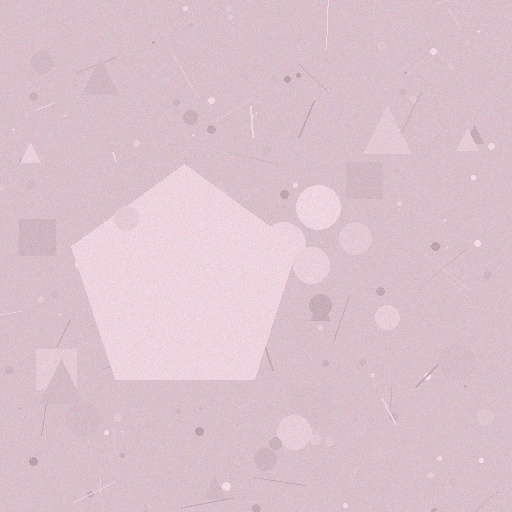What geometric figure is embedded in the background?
A pentagon is embedded in the background.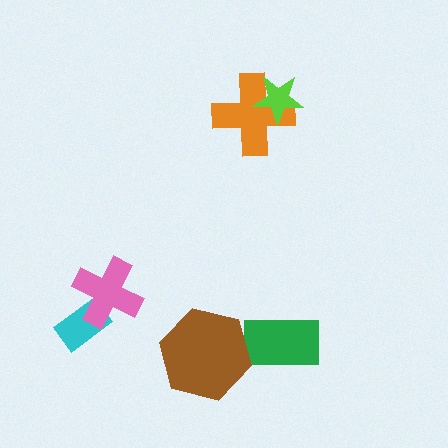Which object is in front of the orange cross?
The lime star is in front of the orange cross.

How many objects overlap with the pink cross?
1 object overlaps with the pink cross.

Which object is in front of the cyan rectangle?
The pink cross is in front of the cyan rectangle.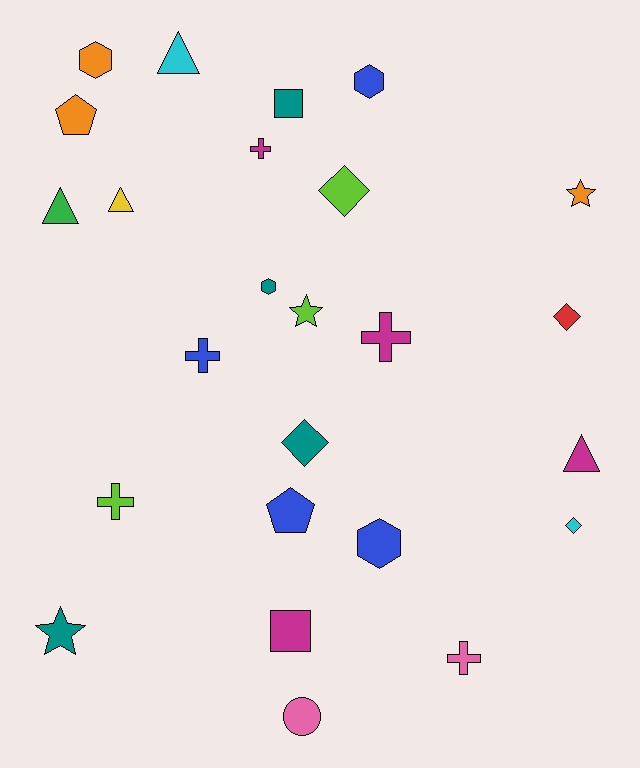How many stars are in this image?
There are 3 stars.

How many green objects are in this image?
There is 1 green object.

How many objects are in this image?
There are 25 objects.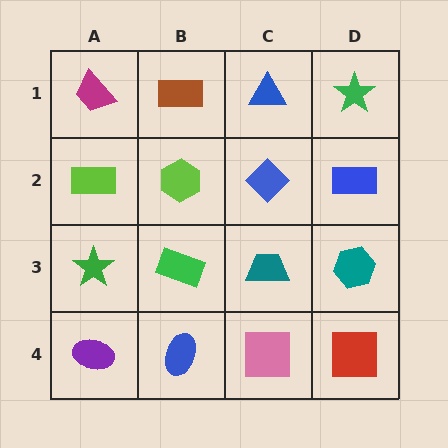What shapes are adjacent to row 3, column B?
A lime hexagon (row 2, column B), a blue ellipse (row 4, column B), a green star (row 3, column A), a teal trapezoid (row 3, column C).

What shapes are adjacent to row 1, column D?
A blue rectangle (row 2, column D), a blue triangle (row 1, column C).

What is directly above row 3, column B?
A lime hexagon.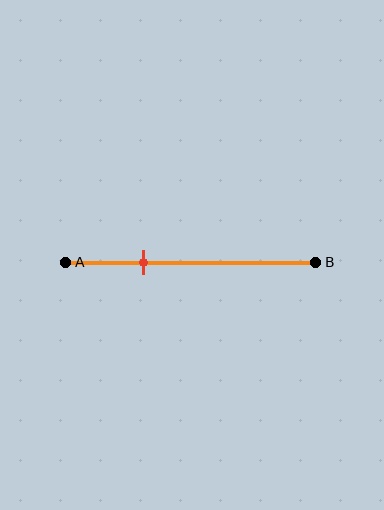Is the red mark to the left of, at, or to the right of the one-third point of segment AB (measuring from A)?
The red mark is approximately at the one-third point of segment AB.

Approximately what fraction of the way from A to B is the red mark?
The red mark is approximately 30% of the way from A to B.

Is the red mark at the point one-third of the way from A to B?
Yes, the mark is approximately at the one-third point.